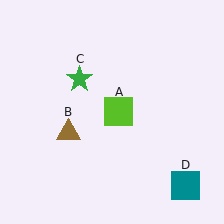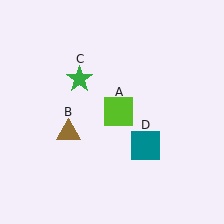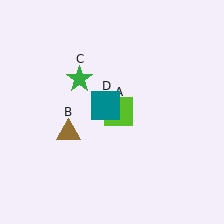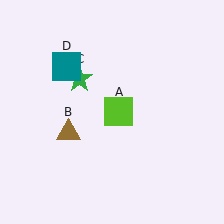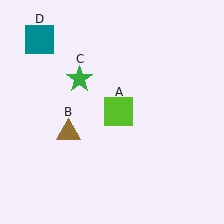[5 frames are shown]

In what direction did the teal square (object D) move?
The teal square (object D) moved up and to the left.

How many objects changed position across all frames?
1 object changed position: teal square (object D).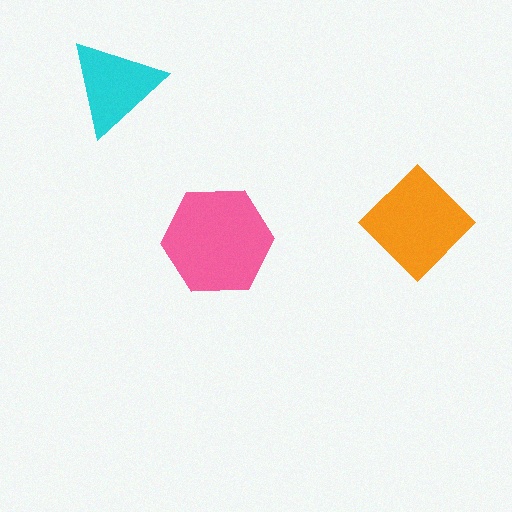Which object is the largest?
The pink hexagon.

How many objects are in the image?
There are 3 objects in the image.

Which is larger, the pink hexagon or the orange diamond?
The pink hexagon.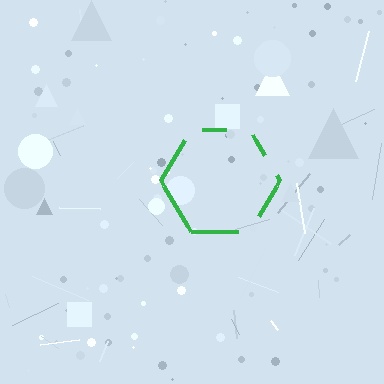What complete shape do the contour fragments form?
The contour fragments form a hexagon.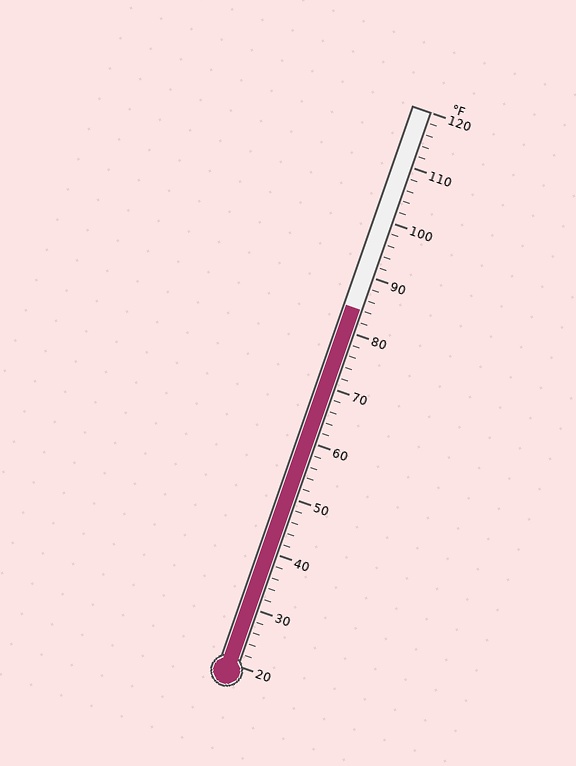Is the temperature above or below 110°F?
The temperature is below 110°F.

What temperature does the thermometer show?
The thermometer shows approximately 84°F.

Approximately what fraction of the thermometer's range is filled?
The thermometer is filled to approximately 65% of its range.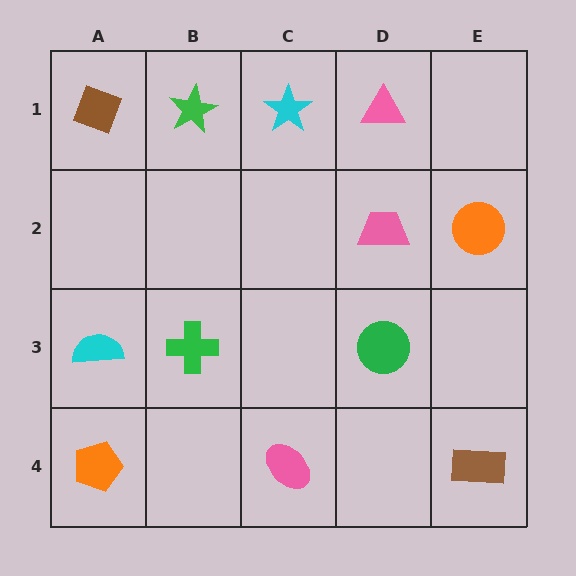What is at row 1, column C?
A cyan star.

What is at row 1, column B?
A green star.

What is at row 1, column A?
A brown diamond.